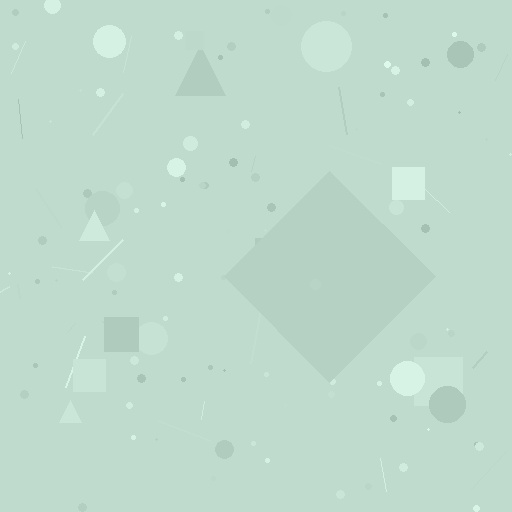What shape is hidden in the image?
A diamond is hidden in the image.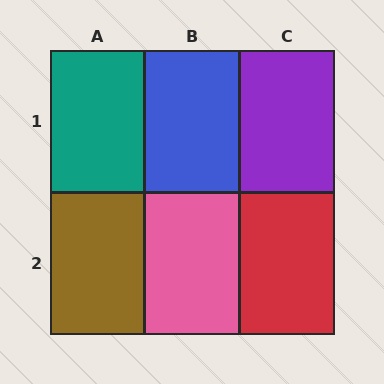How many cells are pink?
1 cell is pink.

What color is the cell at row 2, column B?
Pink.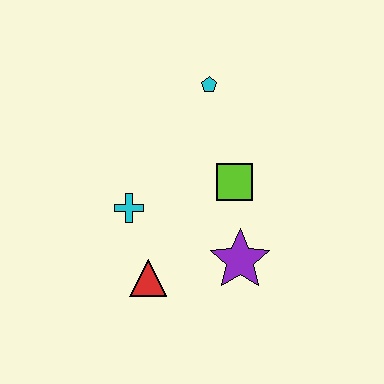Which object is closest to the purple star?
The lime square is closest to the purple star.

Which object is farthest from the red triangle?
The cyan pentagon is farthest from the red triangle.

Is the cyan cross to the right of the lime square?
No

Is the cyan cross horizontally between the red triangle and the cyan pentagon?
No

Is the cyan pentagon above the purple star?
Yes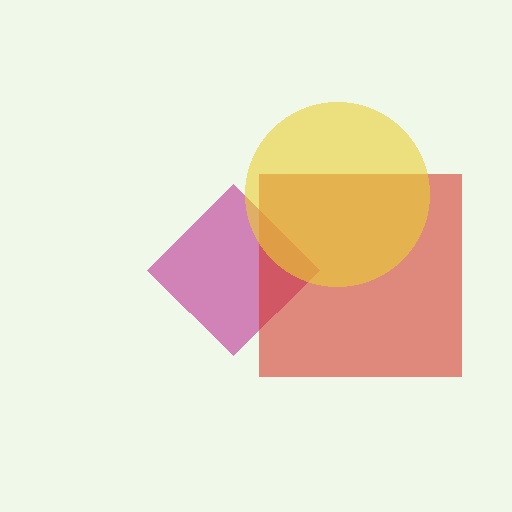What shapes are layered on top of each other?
The layered shapes are: a magenta diamond, a red square, a yellow circle.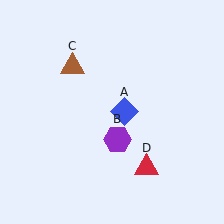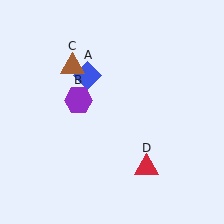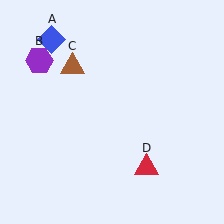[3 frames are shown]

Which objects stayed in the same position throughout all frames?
Brown triangle (object C) and red triangle (object D) remained stationary.